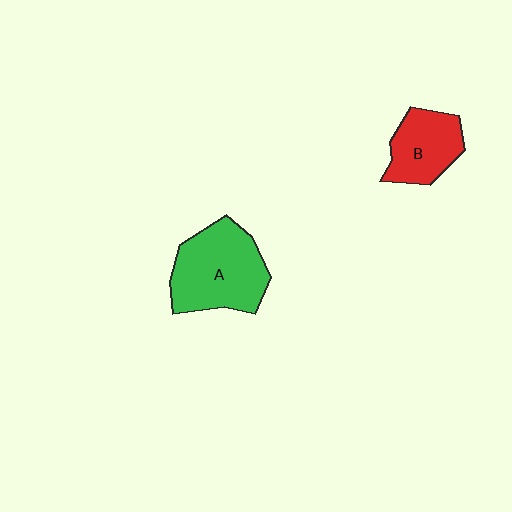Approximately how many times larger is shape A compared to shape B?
Approximately 1.6 times.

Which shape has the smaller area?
Shape B (red).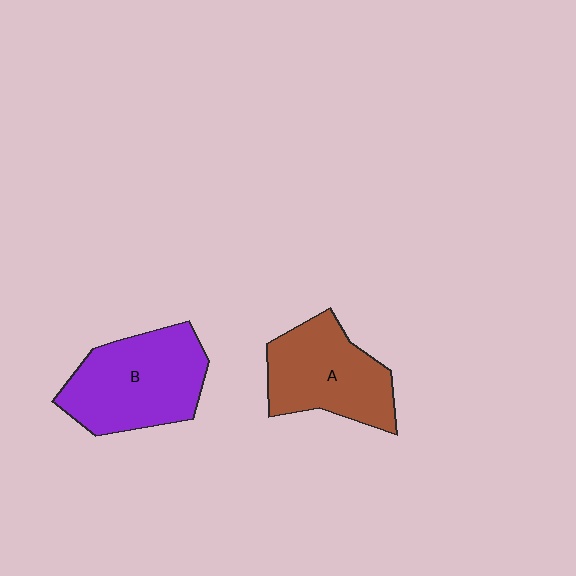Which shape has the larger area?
Shape B (purple).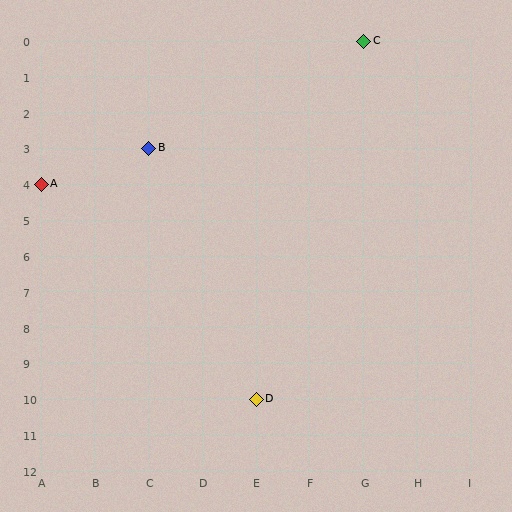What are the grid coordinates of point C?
Point C is at grid coordinates (G, 0).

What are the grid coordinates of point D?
Point D is at grid coordinates (E, 10).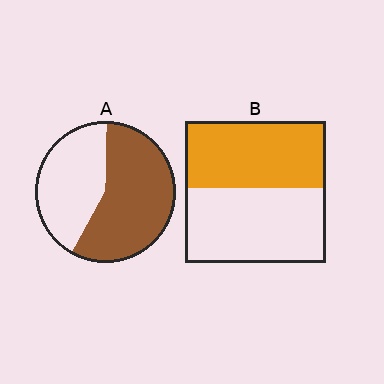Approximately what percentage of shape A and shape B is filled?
A is approximately 60% and B is approximately 45%.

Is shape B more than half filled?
Roughly half.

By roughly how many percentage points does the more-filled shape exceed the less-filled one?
By roughly 10 percentage points (A over B).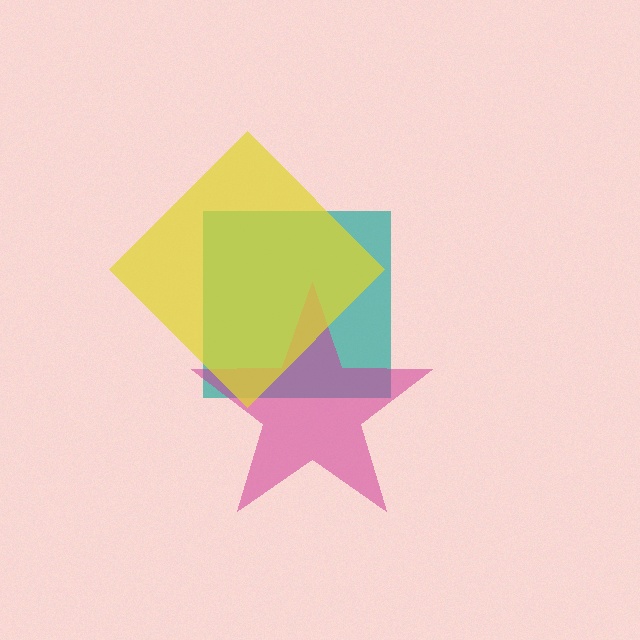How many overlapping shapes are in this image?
There are 3 overlapping shapes in the image.